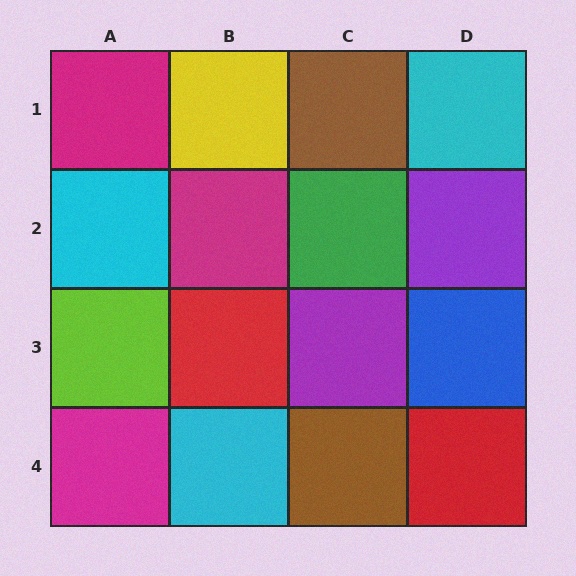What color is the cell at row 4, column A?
Magenta.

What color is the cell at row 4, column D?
Red.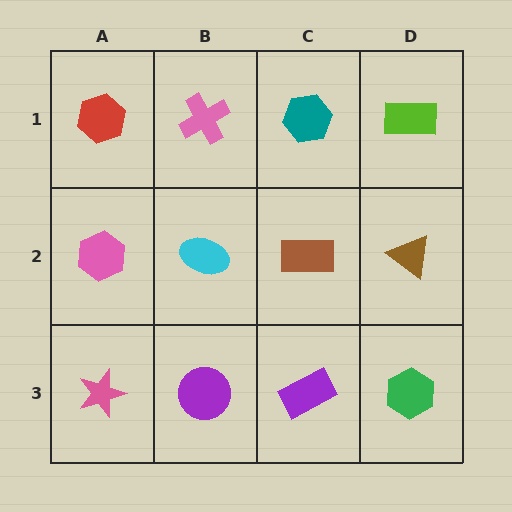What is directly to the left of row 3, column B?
A pink star.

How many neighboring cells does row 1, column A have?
2.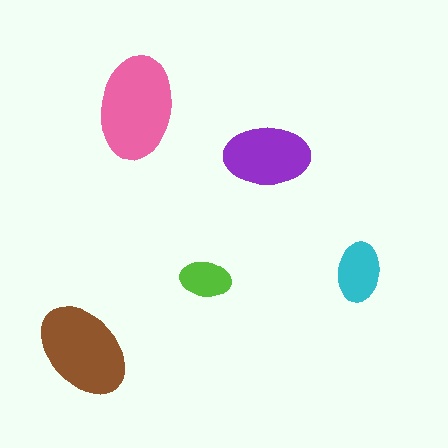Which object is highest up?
The pink ellipse is topmost.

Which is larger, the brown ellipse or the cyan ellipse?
The brown one.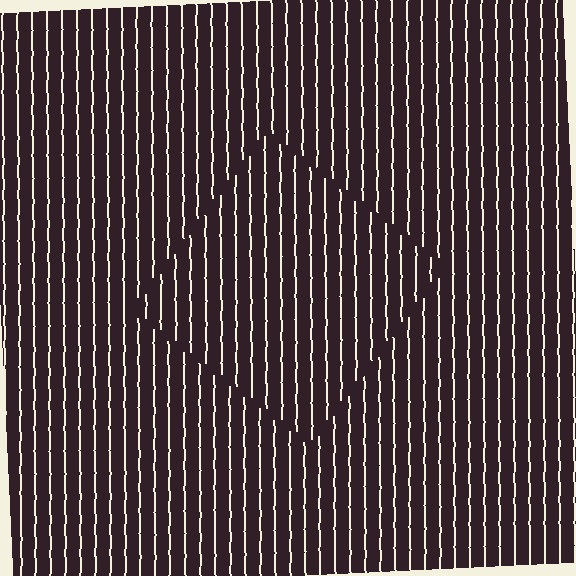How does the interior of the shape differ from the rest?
The interior of the shape contains the same grating, shifted by half a period — the contour is defined by the phase discontinuity where line-ends from the inner and outer gratings abut.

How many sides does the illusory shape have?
4 sides — the line-ends trace a square.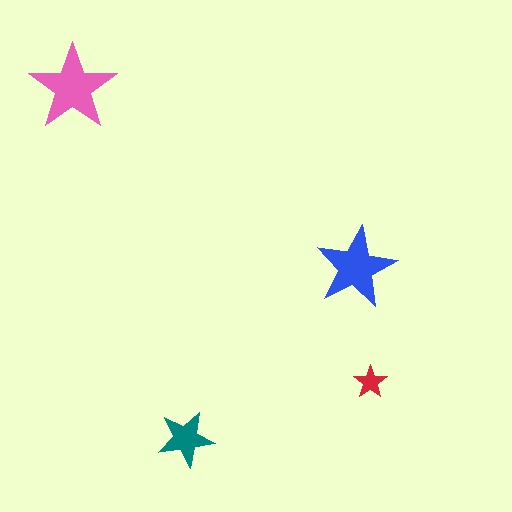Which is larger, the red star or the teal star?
The teal one.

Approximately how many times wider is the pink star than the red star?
About 2.5 times wider.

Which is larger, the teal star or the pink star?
The pink one.